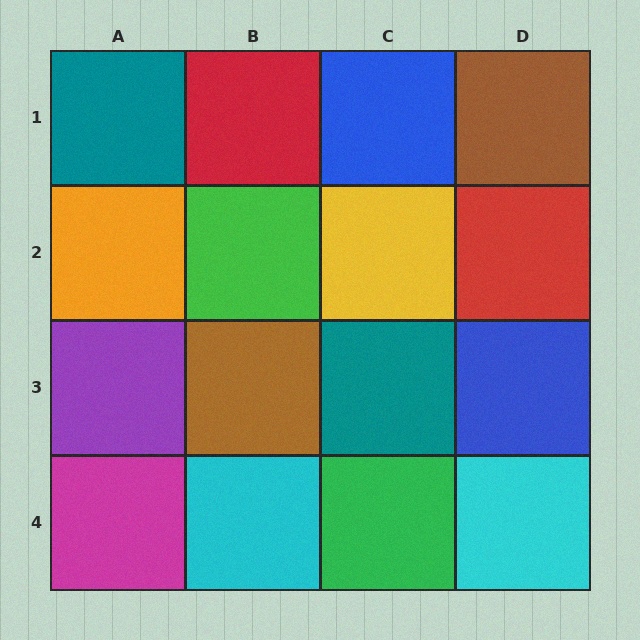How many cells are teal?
2 cells are teal.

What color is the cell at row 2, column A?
Orange.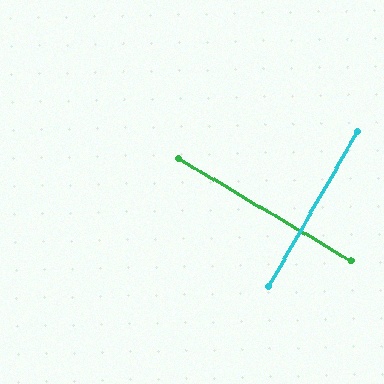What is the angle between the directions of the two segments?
Approximately 89 degrees.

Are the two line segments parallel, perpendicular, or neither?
Perpendicular — they meet at approximately 89°.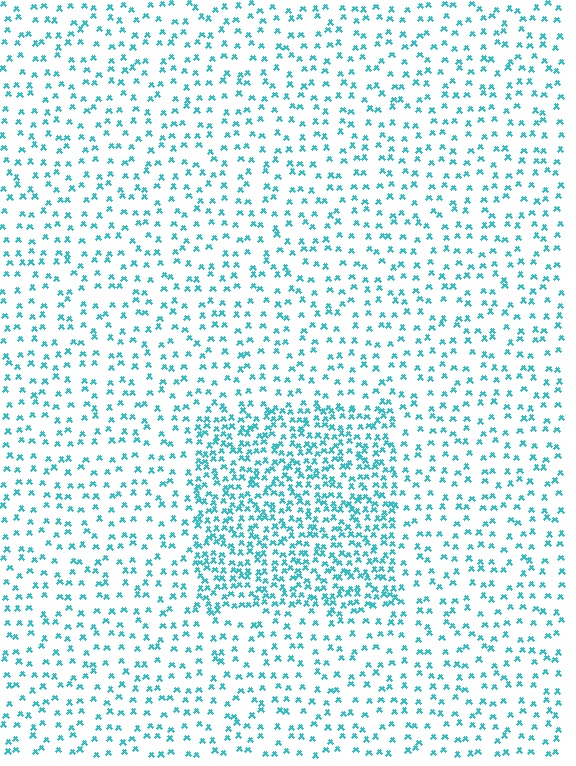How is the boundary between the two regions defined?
The boundary is defined by a change in element density (approximately 2.3x ratio). All elements are the same color, size, and shape.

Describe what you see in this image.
The image contains small cyan elements arranged at two different densities. A rectangle-shaped region is visible where the elements are more densely packed than the surrounding area.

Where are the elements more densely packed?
The elements are more densely packed inside the rectangle boundary.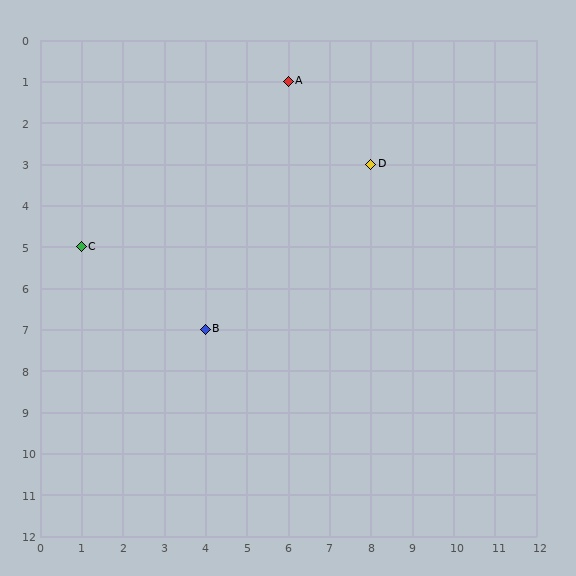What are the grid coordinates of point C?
Point C is at grid coordinates (1, 5).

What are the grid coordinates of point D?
Point D is at grid coordinates (8, 3).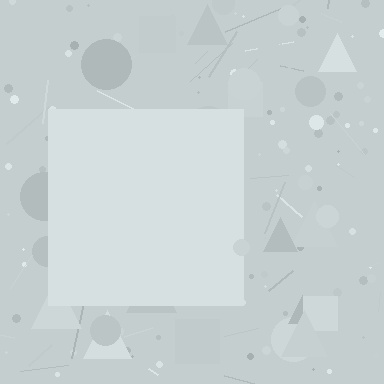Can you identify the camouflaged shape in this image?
The camouflaged shape is a square.